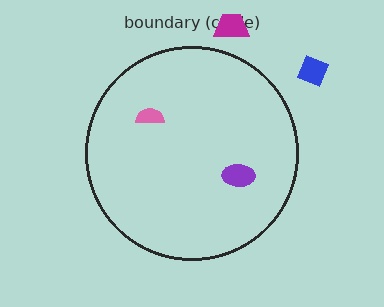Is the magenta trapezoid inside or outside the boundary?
Outside.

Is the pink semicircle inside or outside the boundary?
Inside.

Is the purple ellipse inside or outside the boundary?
Inside.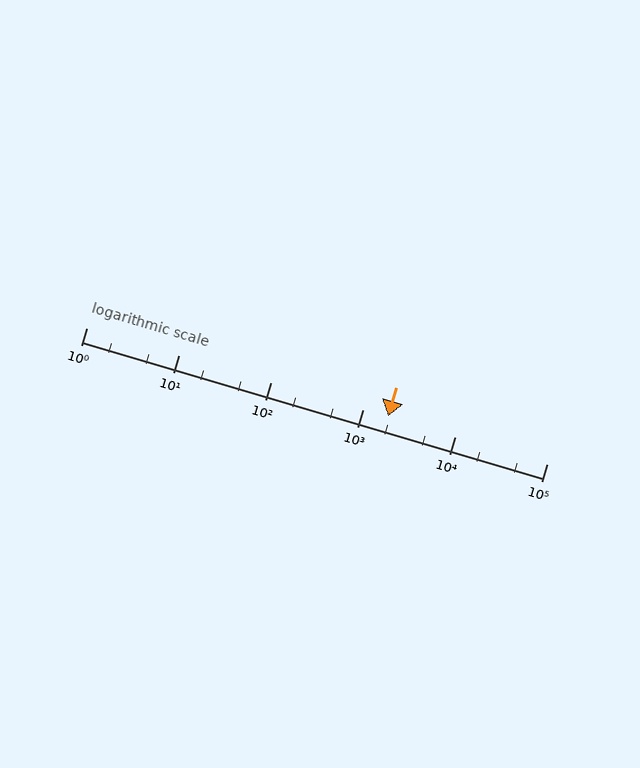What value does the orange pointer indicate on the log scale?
The pointer indicates approximately 1900.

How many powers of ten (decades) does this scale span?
The scale spans 5 decades, from 1 to 100000.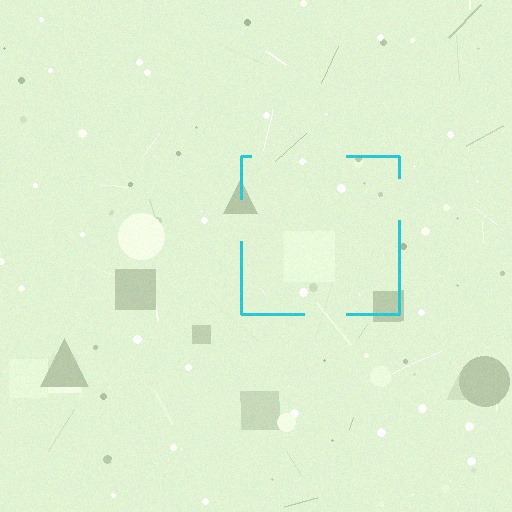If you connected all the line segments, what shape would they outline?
They would outline a square.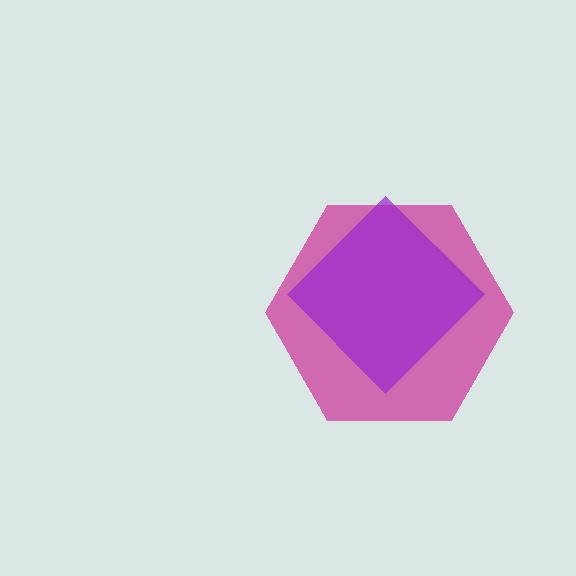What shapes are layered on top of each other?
The layered shapes are: a magenta hexagon, a purple diamond.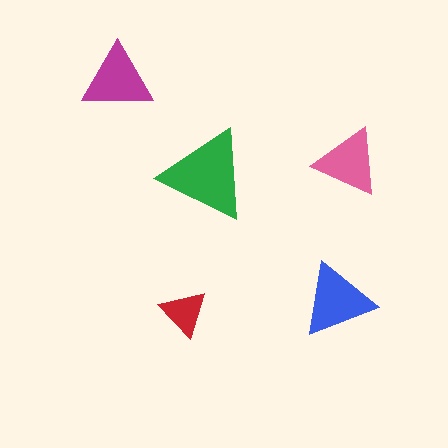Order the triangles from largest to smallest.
the green one, the blue one, the magenta one, the pink one, the red one.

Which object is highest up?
The magenta triangle is topmost.